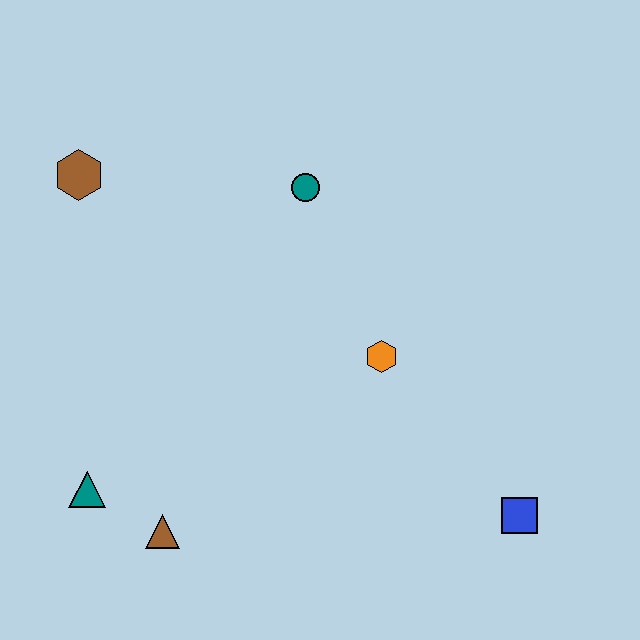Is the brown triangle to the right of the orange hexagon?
No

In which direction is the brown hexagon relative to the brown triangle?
The brown hexagon is above the brown triangle.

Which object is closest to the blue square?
The orange hexagon is closest to the blue square.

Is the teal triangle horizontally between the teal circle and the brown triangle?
No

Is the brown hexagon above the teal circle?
Yes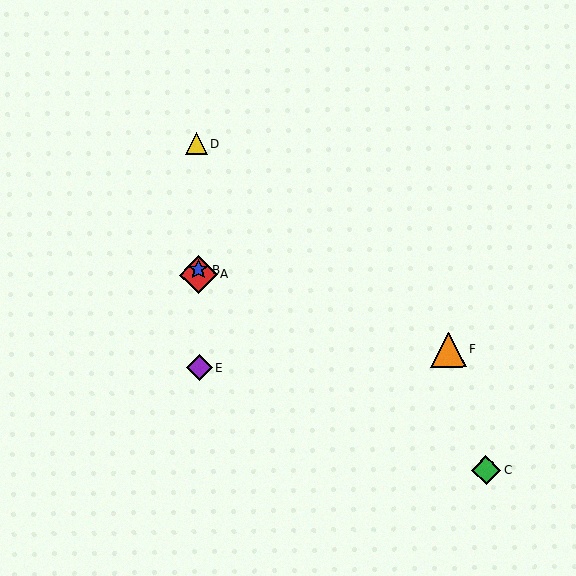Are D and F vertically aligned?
No, D is at x≈196 and F is at x≈448.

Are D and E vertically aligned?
Yes, both are at x≈196.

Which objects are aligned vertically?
Objects A, B, D, E are aligned vertically.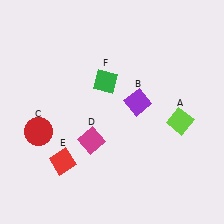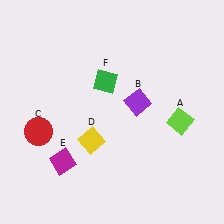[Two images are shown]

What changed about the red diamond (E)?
In Image 1, E is red. In Image 2, it changed to magenta.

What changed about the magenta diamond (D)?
In Image 1, D is magenta. In Image 2, it changed to yellow.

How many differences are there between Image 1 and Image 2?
There are 2 differences between the two images.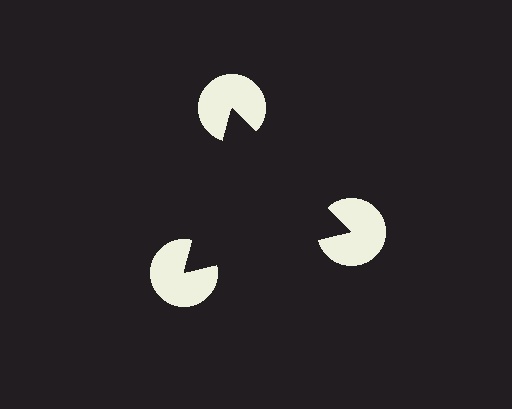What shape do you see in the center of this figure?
An illusory triangle — its edges are inferred from the aligned wedge cuts in the pac-man discs, not physically drawn.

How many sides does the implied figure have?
3 sides.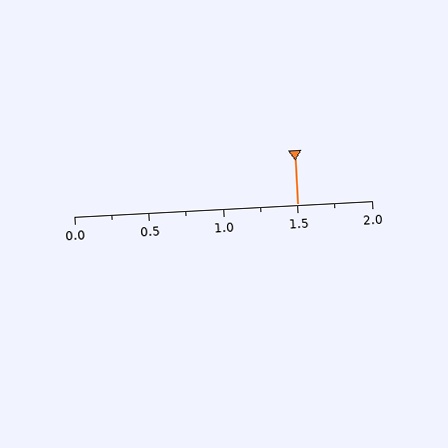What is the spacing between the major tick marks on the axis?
The major ticks are spaced 0.5 apart.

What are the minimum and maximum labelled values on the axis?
The axis runs from 0.0 to 2.0.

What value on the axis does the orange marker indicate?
The marker indicates approximately 1.5.